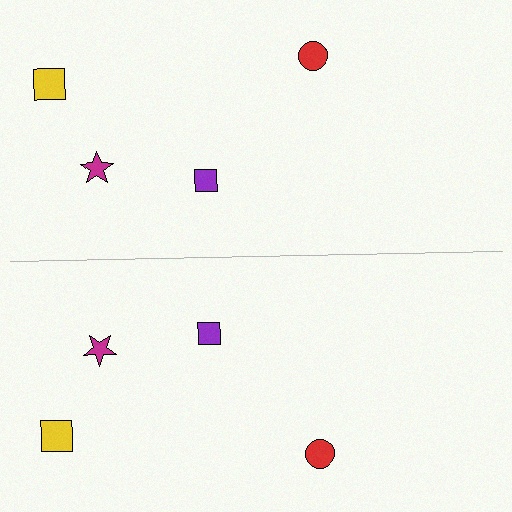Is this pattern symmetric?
Yes, this pattern has bilateral (reflection) symmetry.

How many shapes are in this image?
There are 8 shapes in this image.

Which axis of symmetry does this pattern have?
The pattern has a horizontal axis of symmetry running through the center of the image.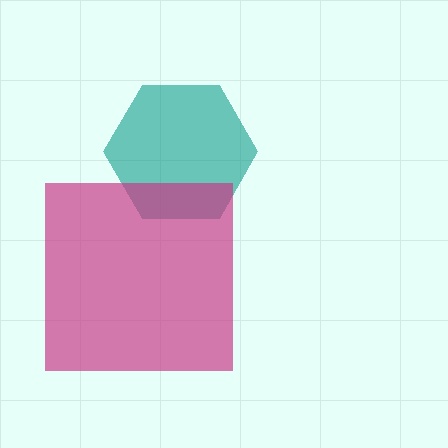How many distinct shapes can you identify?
There are 2 distinct shapes: a teal hexagon, a magenta square.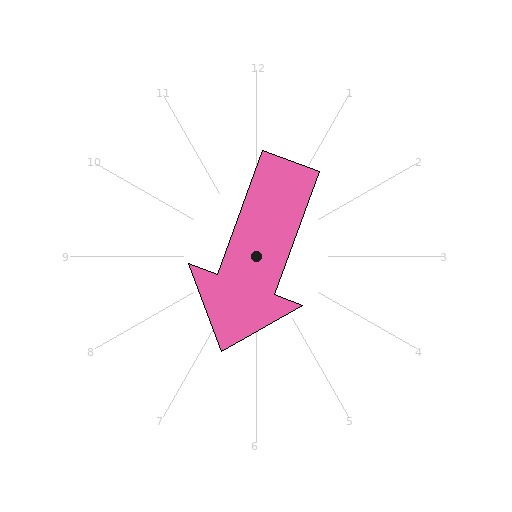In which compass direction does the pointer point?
South.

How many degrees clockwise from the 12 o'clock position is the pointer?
Approximately 200 degrees.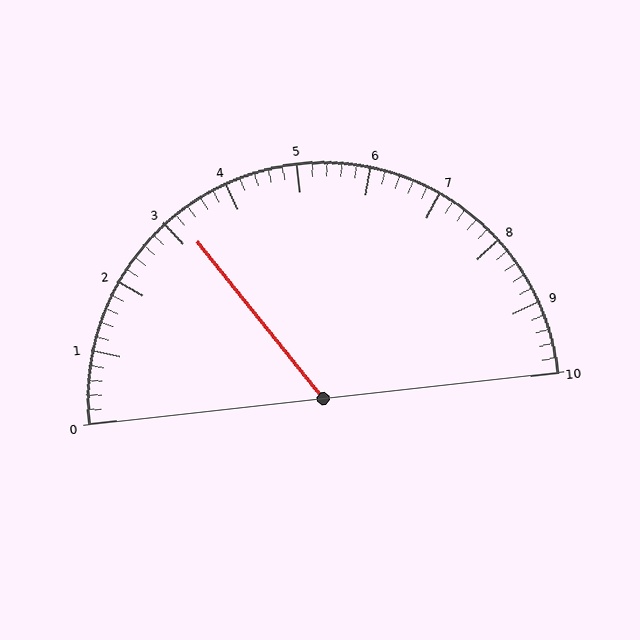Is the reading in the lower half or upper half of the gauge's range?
The reading is in the lower half of the range (0 to 10).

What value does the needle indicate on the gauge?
The needle indicates approximately 3.2.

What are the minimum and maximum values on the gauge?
The gauge ranges from 0 to 10.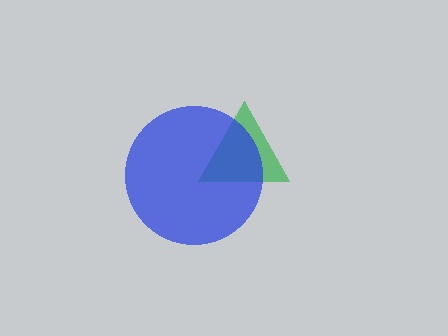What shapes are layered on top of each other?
The layered shapes are: a green triangle, a blue circle.